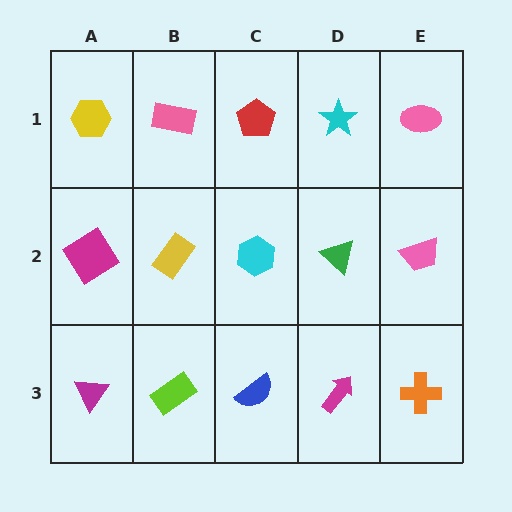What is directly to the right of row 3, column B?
A blue semicircle.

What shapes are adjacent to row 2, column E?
A pink ellipse (row 1, column E), an orange cross (row 3, column E), a green triangle (row 2, column D).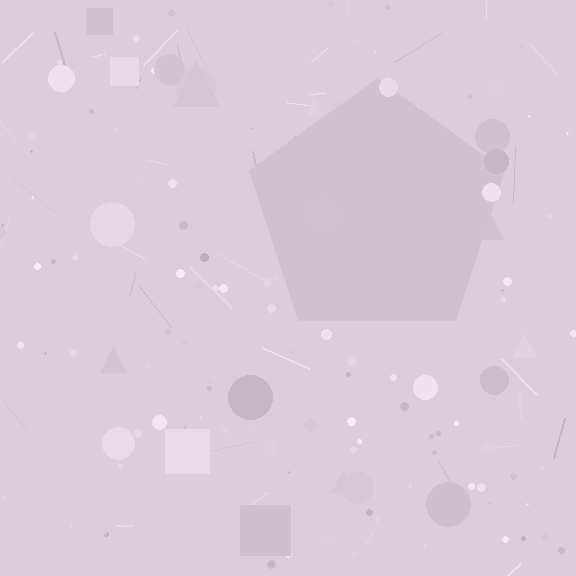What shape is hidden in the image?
A pentagon is hidden in the image.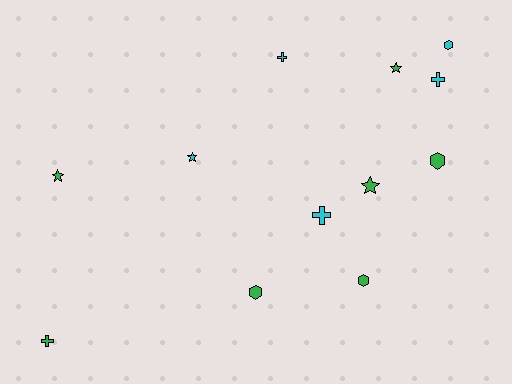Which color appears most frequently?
Green, with 7 objects.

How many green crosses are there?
There is 1 green cross.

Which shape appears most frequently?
Cross, with 4 objects.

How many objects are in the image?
There are 12 objects.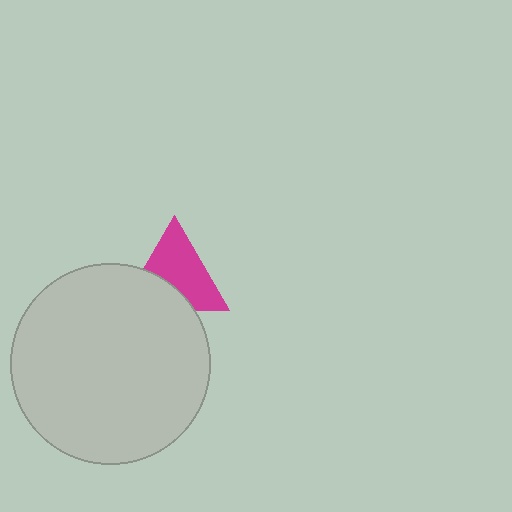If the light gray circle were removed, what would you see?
You would see the complete magenta triangle.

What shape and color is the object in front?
The object in front is a light gray circle.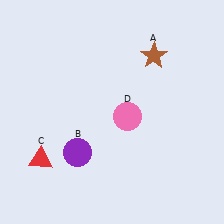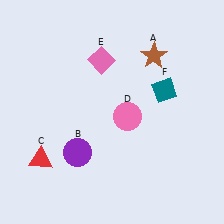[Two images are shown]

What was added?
A pink diamond (E), a teal diamond (F) were added in Image 2.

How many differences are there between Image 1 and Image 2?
There are 2 differences between the two images.